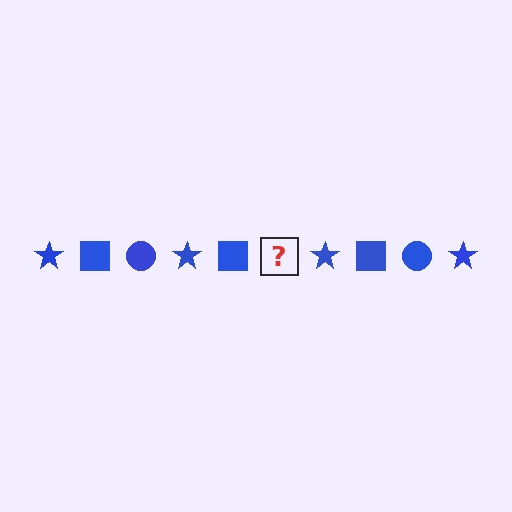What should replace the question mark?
The question mark should be replaced with a blue circle.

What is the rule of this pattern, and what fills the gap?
The rule is that the pattern cycles through star, square, circle shapes in blue. The gap should be filled with a blue circle.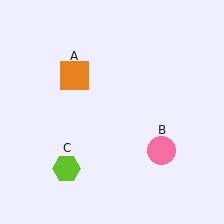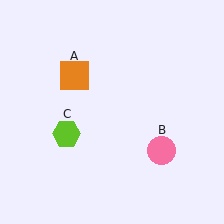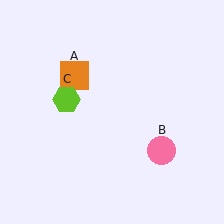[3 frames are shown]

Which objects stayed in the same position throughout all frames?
Orange square (object A) and pink circle (object B) remained stationary.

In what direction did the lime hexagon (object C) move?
The lime hexagon (object C) moved up.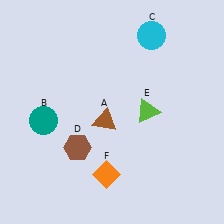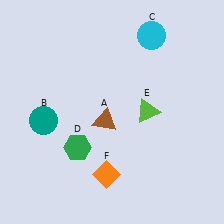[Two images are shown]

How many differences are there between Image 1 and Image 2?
There is 1 difference between the two images.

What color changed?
The hexagon (D) changed from brown in Image 1 to green in Image 2.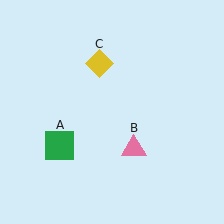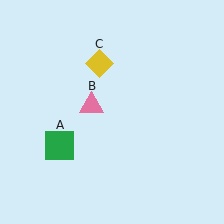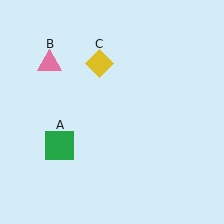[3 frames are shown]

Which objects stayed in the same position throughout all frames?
Green square (object A) and yellow diamond (object C) remained stationary.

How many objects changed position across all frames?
1 object changed position: pink triangle (object B).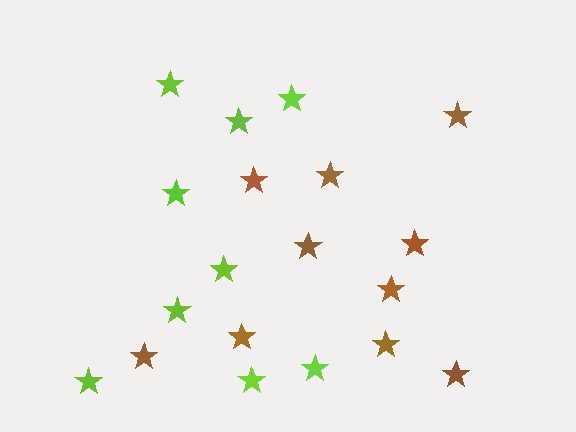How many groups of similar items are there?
There are 2 groups: one group of lime stars (9) and one group of brown stars (10).